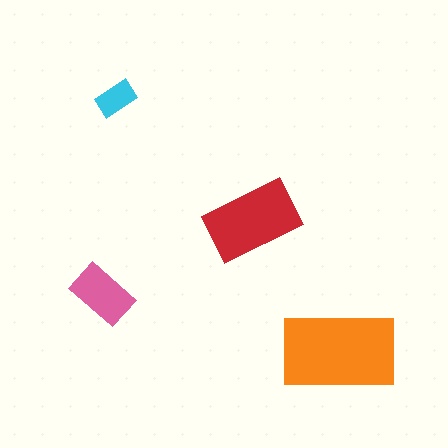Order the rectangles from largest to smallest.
the orange one, the red one, the pink one, the cyan one.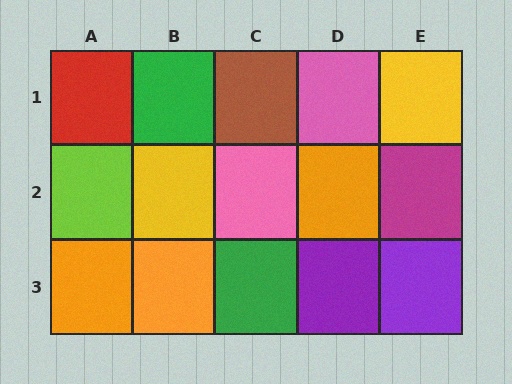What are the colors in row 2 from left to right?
Lime, yellow, pink, orange, magenta.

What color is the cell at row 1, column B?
Green.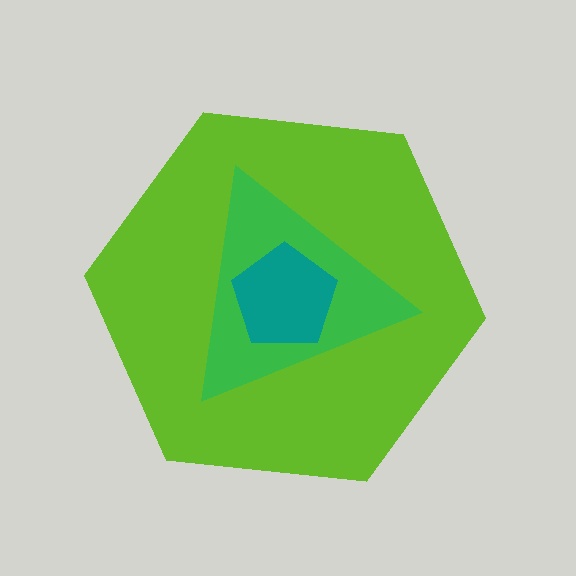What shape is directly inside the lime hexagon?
The green triangle.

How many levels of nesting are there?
3.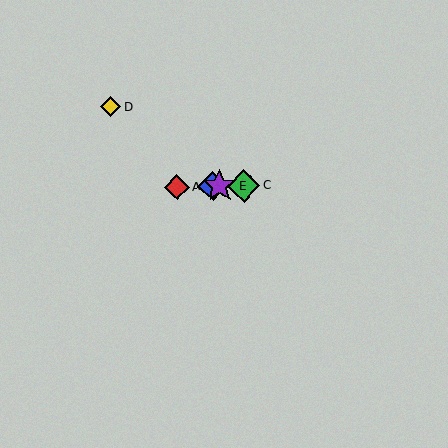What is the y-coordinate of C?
Object C is at y≈186.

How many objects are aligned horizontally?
4 objects (A, B, C, E) are aligned horizontally.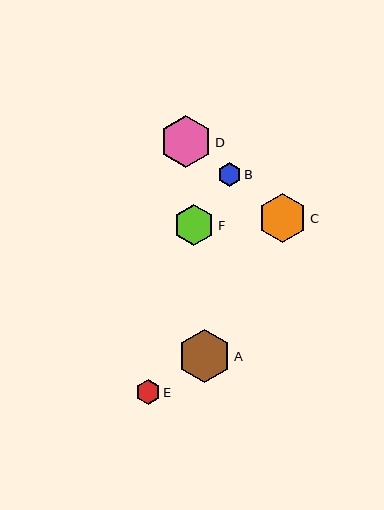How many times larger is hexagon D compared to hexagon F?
Hexagon D is approximately 1.3 times the size of hexagon F.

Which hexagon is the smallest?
Hexagon B is the smallest with a size of approximately 23 pixels.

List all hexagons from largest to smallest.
From largest to smallest: A, D, C, F, E, B.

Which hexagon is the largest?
Hexagon A is the largest with a size of approximately 53 pixels.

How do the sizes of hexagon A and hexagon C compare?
Hexagon A and hexagon C are approximately the same size.